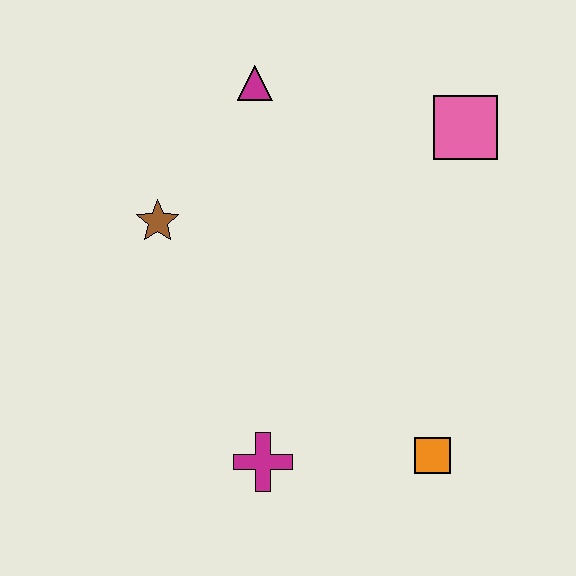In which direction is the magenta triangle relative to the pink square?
The magenta triangle is to the left of the pink square.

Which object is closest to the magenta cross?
The orange square is closest to the magenta cross.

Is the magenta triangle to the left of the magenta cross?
Yes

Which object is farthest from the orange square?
The magenta triangle is farthest from the orange square.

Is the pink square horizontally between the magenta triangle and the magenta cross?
No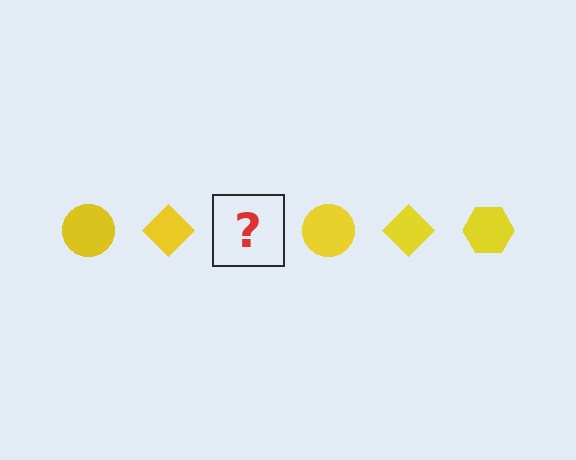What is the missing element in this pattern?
The missing element is a yellow hexagon.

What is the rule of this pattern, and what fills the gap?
The rule is that the pattern cycles through circle, diamond, hexagon shapes in yellow. The gap should be filled with a yellow hexagon.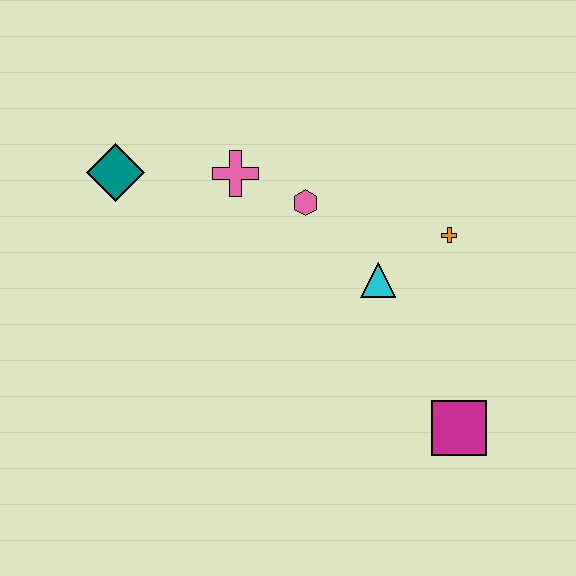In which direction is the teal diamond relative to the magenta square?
The teal diamond is to the left of the magenta square.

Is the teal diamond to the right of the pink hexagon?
No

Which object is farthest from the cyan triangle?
The teal diamond is farthest from the cyan triangle.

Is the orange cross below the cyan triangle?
No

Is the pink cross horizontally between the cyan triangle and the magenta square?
No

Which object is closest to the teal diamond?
The pink cross is closest to the teal diamond.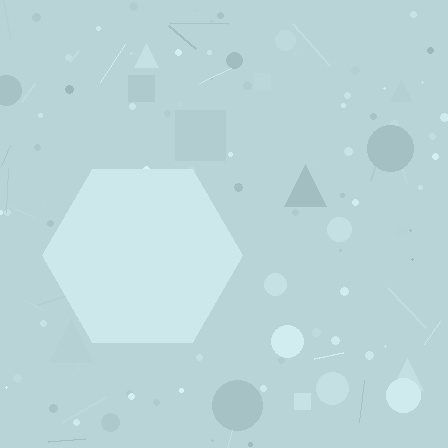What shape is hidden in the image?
A hexagon is hidden in the image.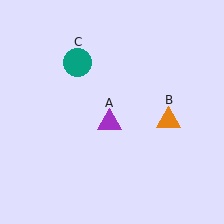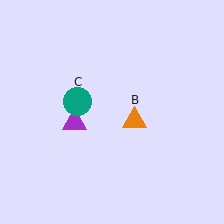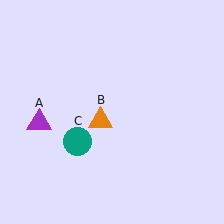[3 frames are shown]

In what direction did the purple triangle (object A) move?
The purple triangle (object A) moved left.